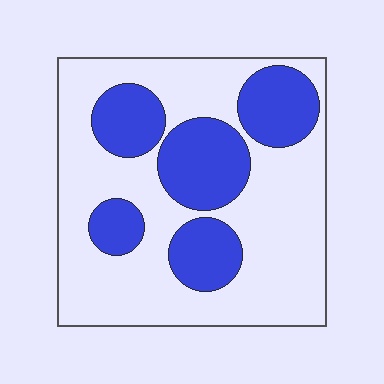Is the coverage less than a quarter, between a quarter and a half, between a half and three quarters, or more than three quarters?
Between a quarter and a half.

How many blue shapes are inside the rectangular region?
5.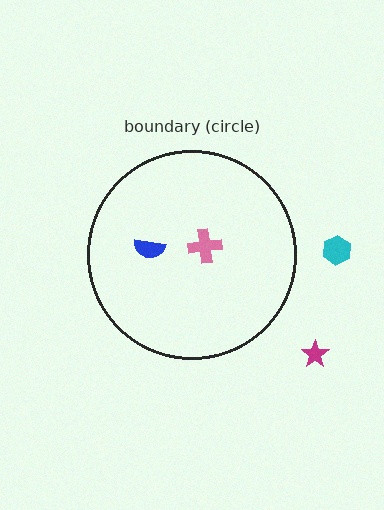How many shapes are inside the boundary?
2 inside, 2 outside.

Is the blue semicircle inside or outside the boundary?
Inside.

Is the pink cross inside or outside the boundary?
Inside.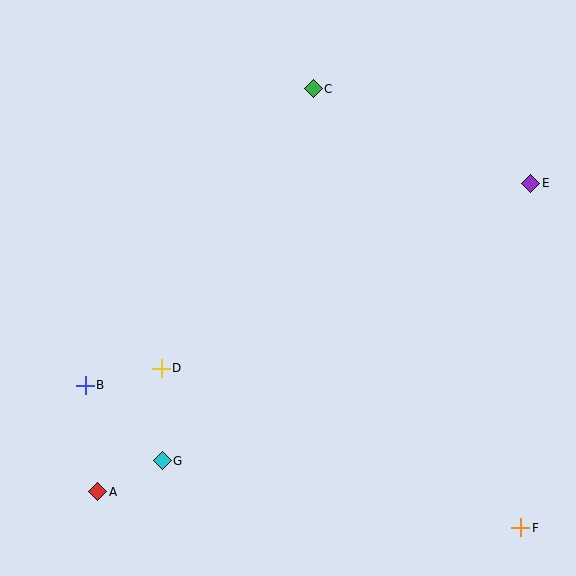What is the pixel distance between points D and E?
The distance between D and E is 414 pixels.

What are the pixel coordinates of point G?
Point G is at (162, 461).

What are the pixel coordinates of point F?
Point F is at (521, 528).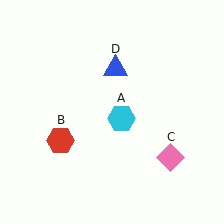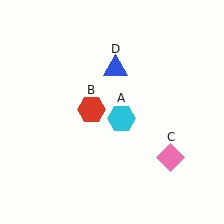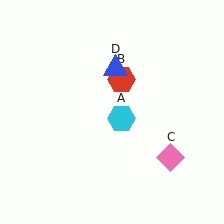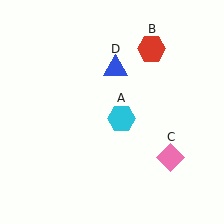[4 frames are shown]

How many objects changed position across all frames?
1 object changed position: red hexagon (object B).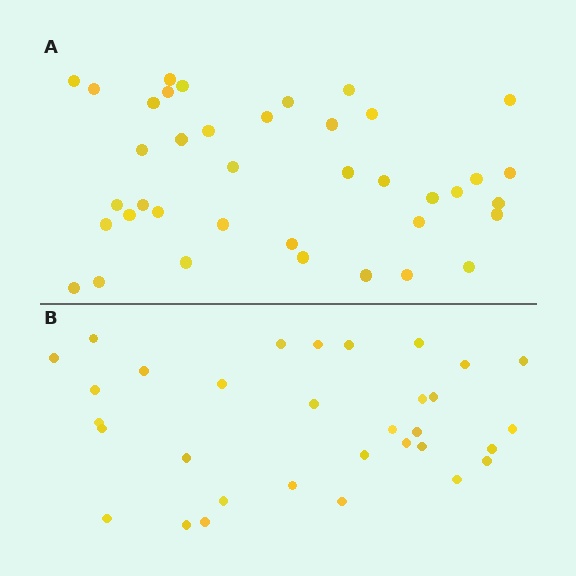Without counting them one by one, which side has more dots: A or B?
Region A (the top region) has more dots.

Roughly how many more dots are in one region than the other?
Region A has roughly 8 or so more dots than region B.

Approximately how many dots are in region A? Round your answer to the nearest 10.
About 40 dots. (The exact count is 39, which rounds to 40.)